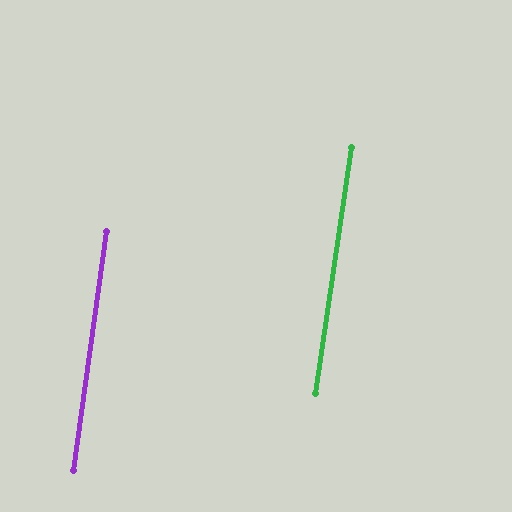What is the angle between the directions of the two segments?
Approximately 0 degrees.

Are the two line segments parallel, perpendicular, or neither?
Parallel — their directions differ by only 0.2°.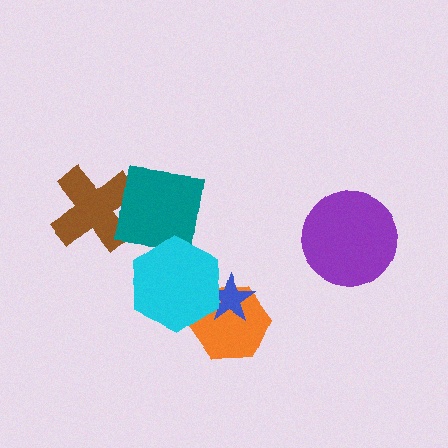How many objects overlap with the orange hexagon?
2 objects overlap with the orange hexagon.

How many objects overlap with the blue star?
2 objects overlap with the blue star.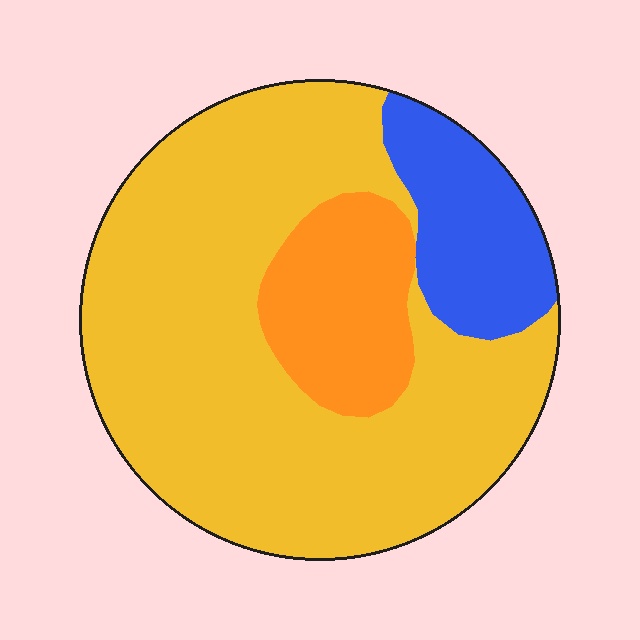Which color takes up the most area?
Yellow, at roughly 70%.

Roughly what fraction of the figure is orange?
Orange takes up about one sixth (1/6) of the figure.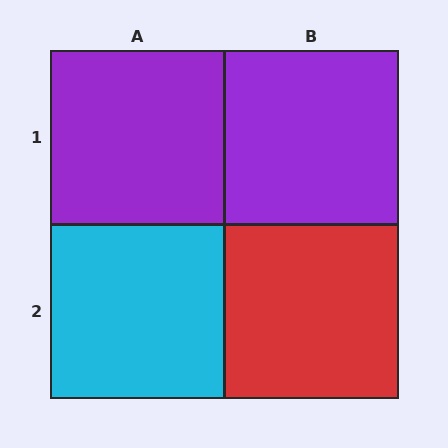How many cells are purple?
2 cells are purple.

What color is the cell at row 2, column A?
Cyan.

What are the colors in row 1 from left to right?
Purple, purple.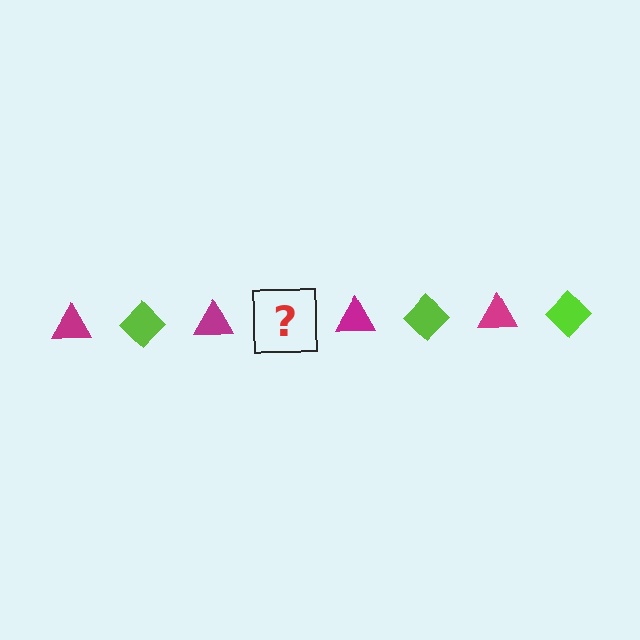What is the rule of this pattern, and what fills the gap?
The rule is that the pattern alternates between magenta triangle and lime diamond. The gap should be filled with a lime diamond.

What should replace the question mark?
The question mark should be replaced with a lime diamond.